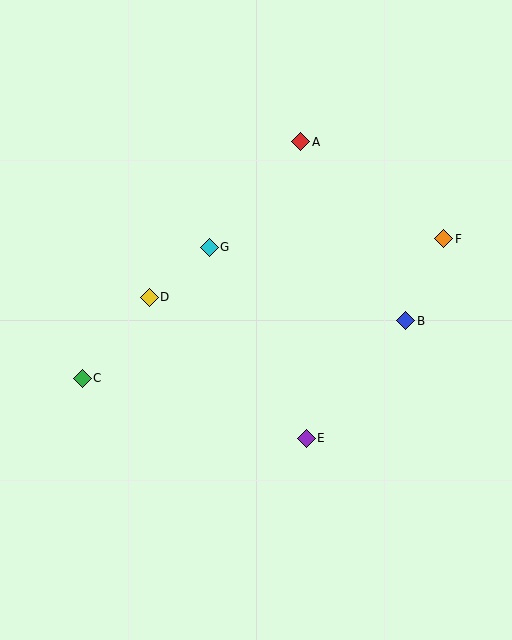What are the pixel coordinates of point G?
Point G is at (209, 247).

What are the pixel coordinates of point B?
Point B is at (406, 321).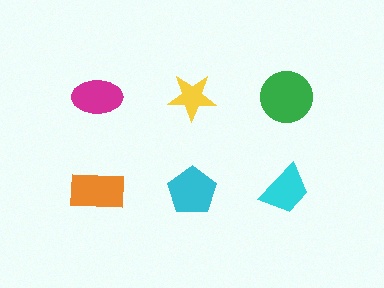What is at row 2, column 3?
A cyan trapezoid.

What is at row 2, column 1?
An orange rectangle.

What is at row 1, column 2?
A yellow star.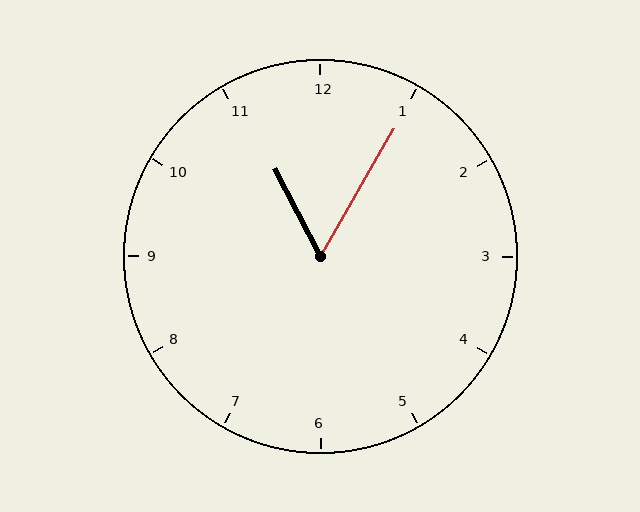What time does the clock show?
11:05.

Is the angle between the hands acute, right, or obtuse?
It is acute.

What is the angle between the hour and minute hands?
Approximately 58 degrees.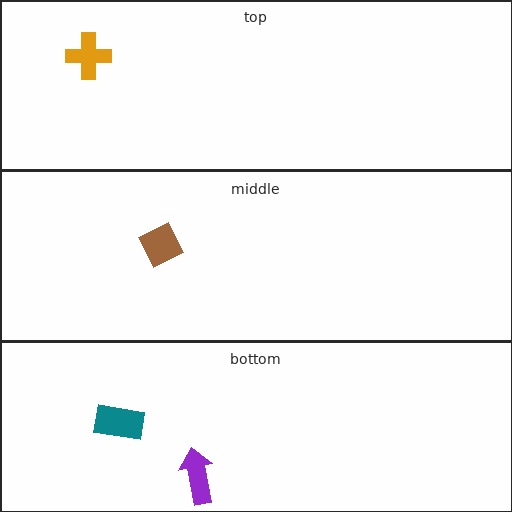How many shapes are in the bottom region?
2.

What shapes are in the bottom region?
The purple arrow, the teal rectangle.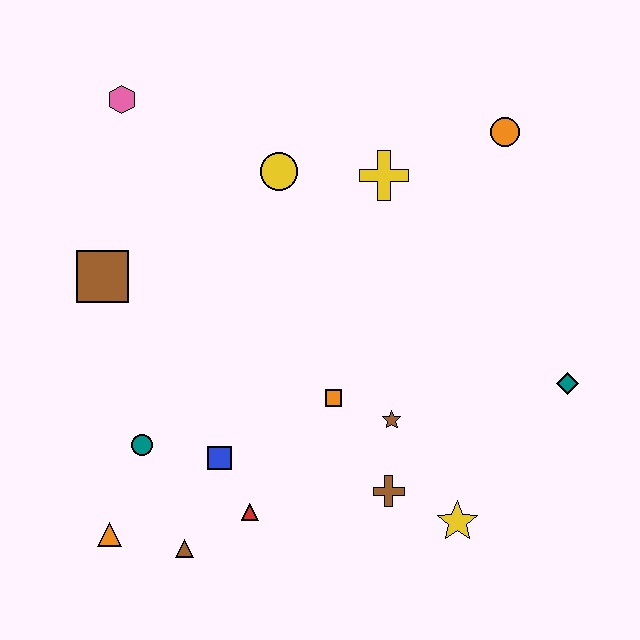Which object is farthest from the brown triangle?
The orange circle is farthest from the brown triangle.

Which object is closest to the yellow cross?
The yellow circle is closest to the yellow cross.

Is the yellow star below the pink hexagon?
Yes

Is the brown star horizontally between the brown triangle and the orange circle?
Yes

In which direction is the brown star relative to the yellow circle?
The brown star is below the yellow circle.